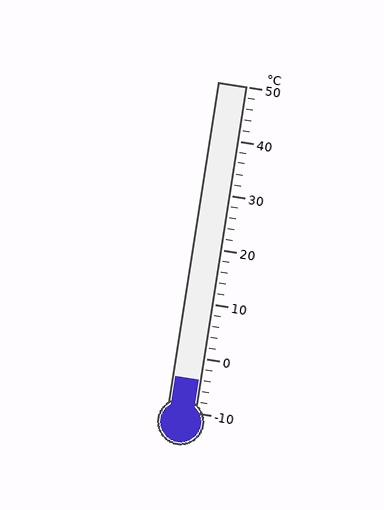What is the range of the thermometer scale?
The thermometer scale ranges from -10°C to 50°C.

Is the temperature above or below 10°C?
The temperature is below 10°C.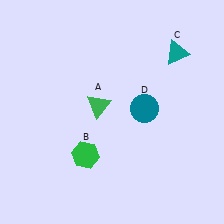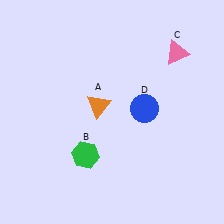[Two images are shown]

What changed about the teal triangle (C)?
In Image 1, C is teal. In Image 2, it changed to pink.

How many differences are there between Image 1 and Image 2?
There are 3 differences between the two images.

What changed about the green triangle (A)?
In Image 1, A is green. In Image 2, it changed to orange.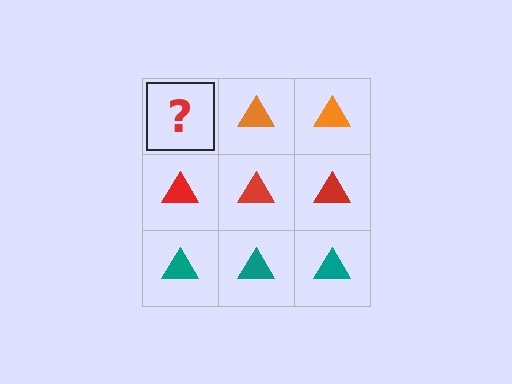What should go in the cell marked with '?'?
The missing cell should contain an orange triangle.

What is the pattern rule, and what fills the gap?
The rule is that each row has a consistent color. The gap should be filled with an orange triangle.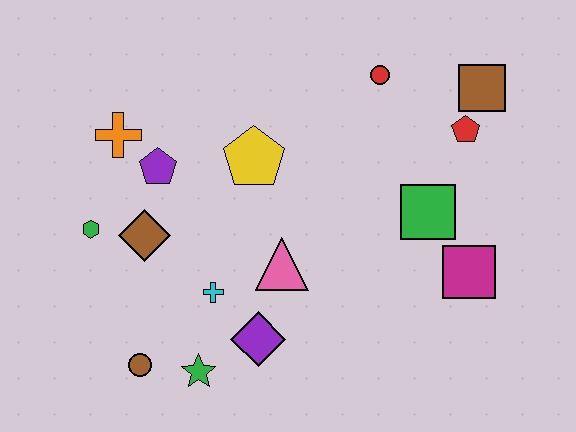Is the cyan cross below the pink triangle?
Yes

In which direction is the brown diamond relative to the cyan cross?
The brown diamond is to the left of the cyan cross.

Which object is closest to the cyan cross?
The purple diamond is closest to the cyan cross.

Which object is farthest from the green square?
The green hexagon is farthest from the green square.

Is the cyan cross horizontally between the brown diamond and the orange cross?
No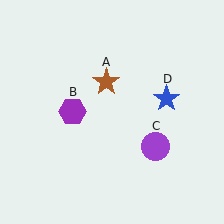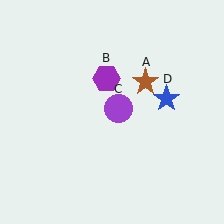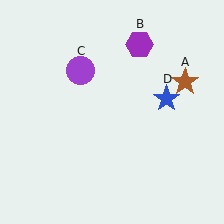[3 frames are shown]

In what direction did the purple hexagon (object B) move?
The purple hexagon (object B) moved up and to the right.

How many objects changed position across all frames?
3 objects changed position: brown star (object A), purple hexagon (object B), purple circle (object C).